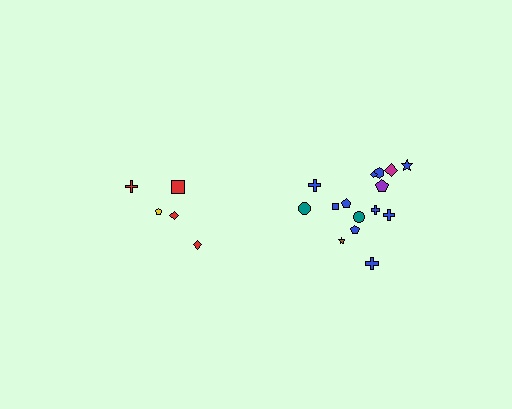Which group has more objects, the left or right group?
The right group.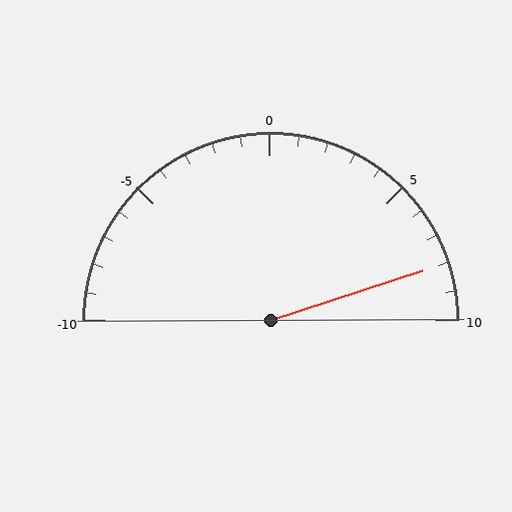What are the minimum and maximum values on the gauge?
The gauge ranges from -10 to 10.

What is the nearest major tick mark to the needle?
The nearest major tick mark is 10.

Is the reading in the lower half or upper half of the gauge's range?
The reading is in the upper half of the range (-10 to 10).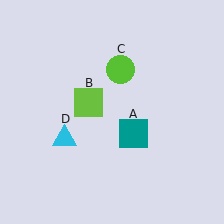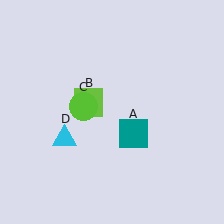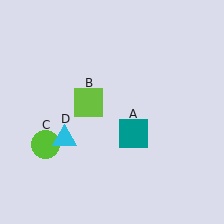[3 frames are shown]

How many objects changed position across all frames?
1 object changed position: lime circle (object C).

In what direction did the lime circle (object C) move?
The lime circle (object C) moved down and to the left.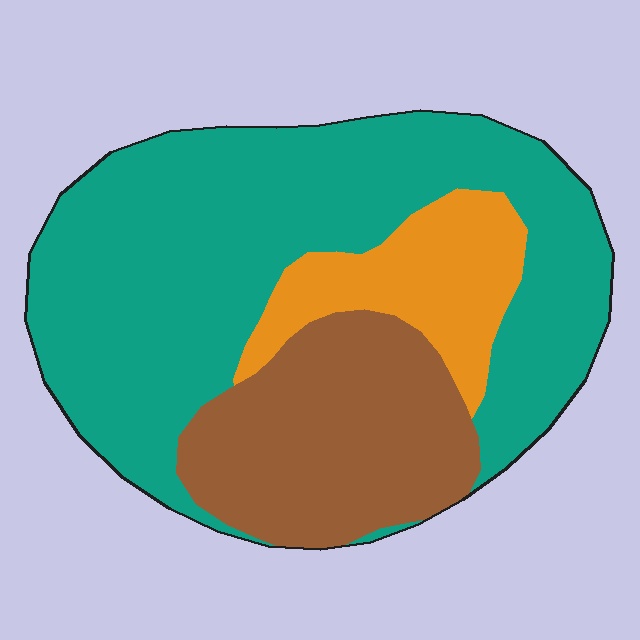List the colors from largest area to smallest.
From largest to smallest: teal, brown, orange.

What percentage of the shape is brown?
Brown covers 26% of the shape.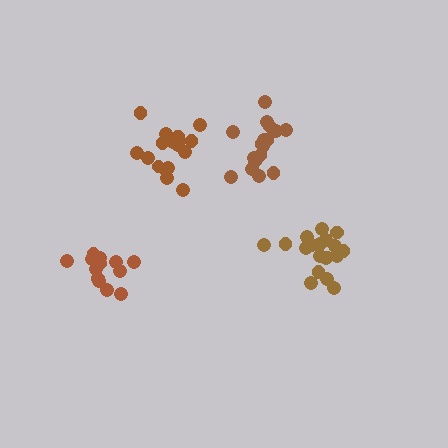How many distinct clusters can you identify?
There are 4 distinct clusters.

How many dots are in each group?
Group 1: 19 dots, Group 2: 17 dots, Group 3: 19 dots, Group 4: 14 dots (69 total).